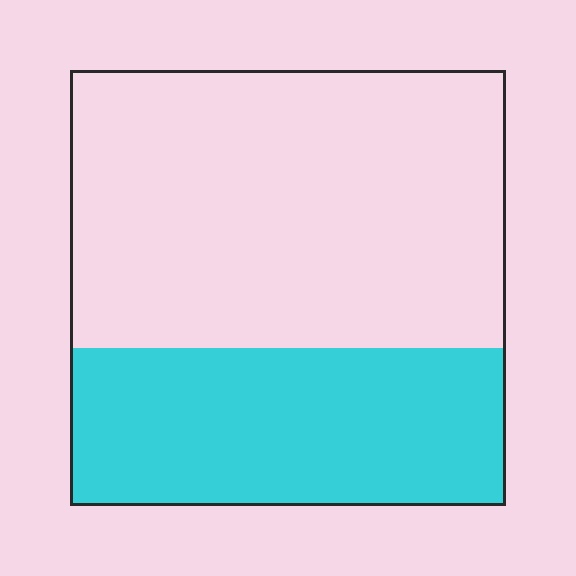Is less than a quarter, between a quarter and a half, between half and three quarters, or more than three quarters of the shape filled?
Between a quarter and a half.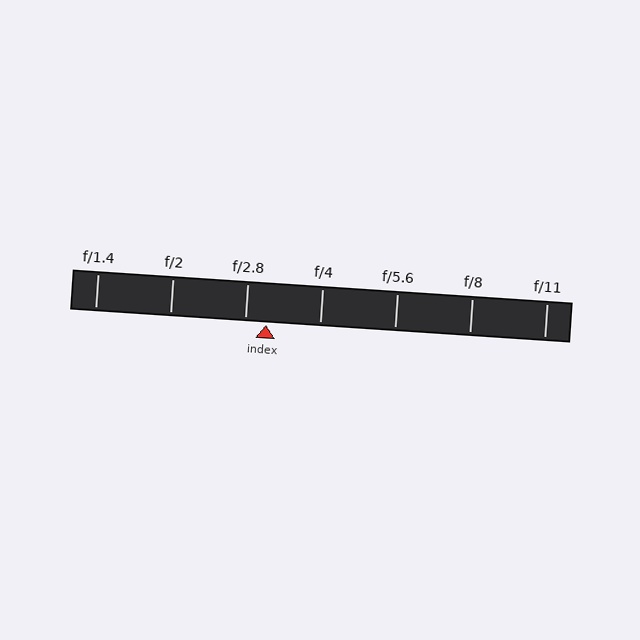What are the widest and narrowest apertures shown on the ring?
The widest aperture shown is f/1.4 and the narrowest is f/11.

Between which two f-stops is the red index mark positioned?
The index mark is between f/2.8 and f/4.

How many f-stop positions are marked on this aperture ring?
There are 7 f-stop positions marked.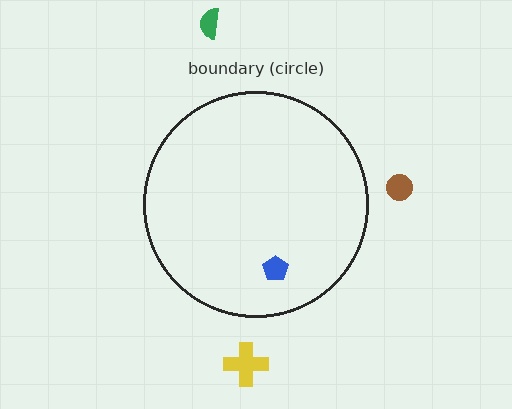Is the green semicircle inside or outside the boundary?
Outside.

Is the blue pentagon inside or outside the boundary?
Inside.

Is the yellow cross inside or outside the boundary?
Outside.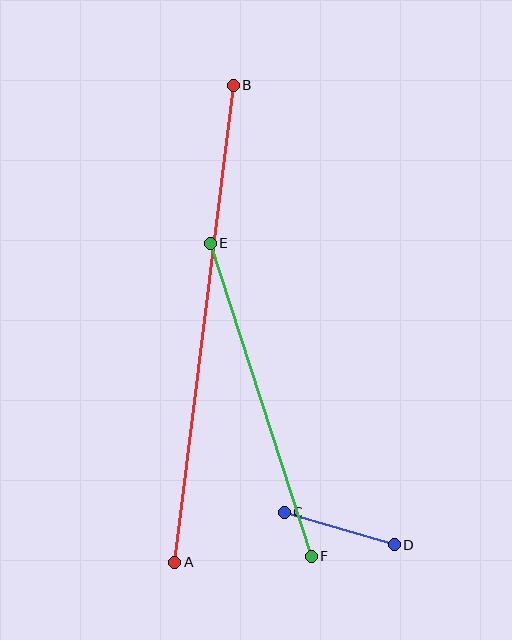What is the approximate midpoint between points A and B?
The midpoint is at approximately (204, 324) pixels.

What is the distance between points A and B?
The distance is approximately 481 pixels.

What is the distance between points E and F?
The distance is approximately 329 pixels.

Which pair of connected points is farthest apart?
Points A and B are farthest apart.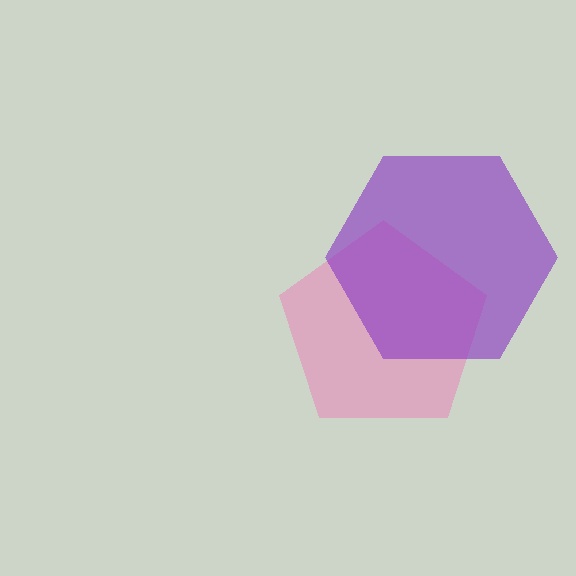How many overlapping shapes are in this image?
There are 2 overlapping shapes in the image.